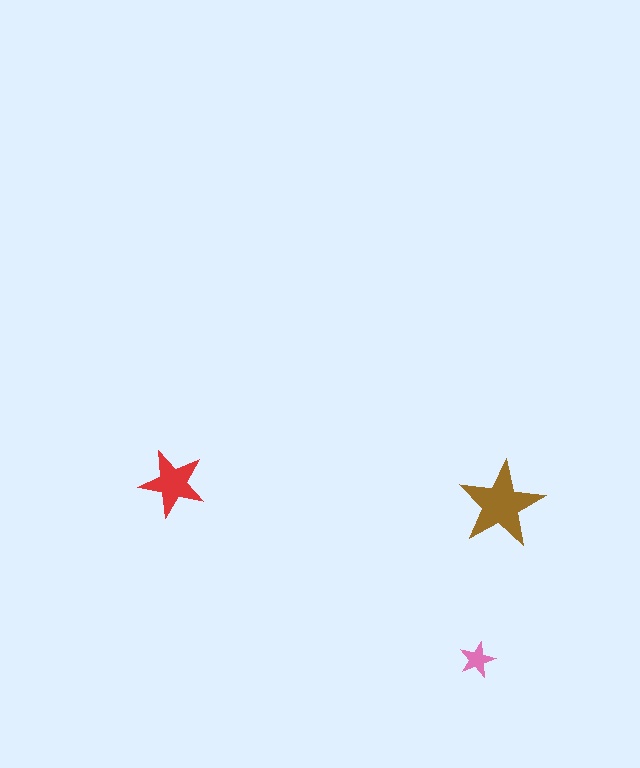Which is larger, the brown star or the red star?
The brown one.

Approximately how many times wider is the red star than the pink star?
About 2 times wider.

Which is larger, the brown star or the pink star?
The brown one.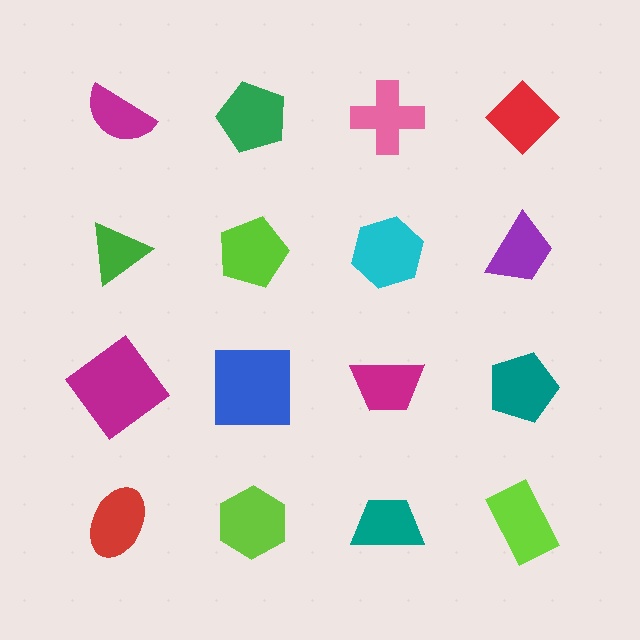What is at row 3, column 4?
A teal pentagon.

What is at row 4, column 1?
A red ellipse.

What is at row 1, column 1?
A magenta semicircle.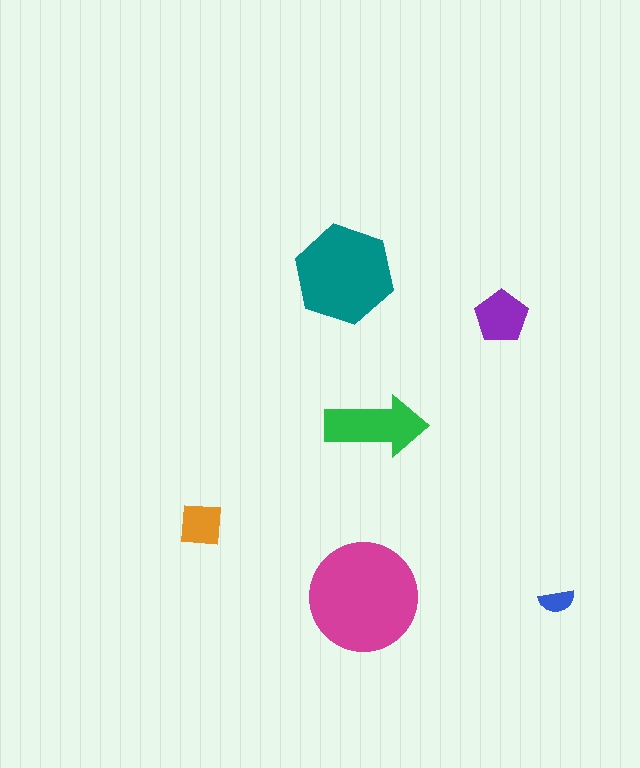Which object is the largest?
The magenta circle.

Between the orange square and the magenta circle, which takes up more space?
The magenta circle.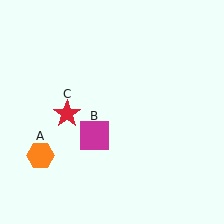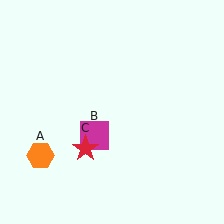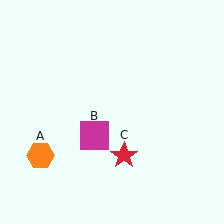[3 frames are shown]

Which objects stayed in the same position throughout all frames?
Orange hexagon (object A) and magenta square (object B) remained stationary.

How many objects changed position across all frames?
1 object changed position: red star (object C).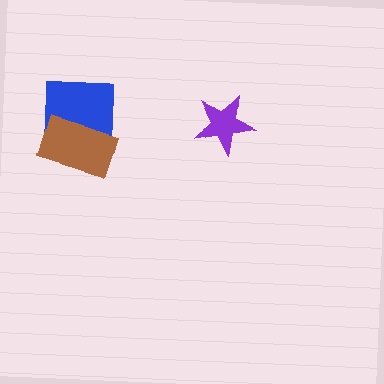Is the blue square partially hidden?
Yes, it is partially covered by another shape.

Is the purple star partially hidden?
No, no other shape covers it.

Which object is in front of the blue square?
The brown rectangle is in front of the blue square.